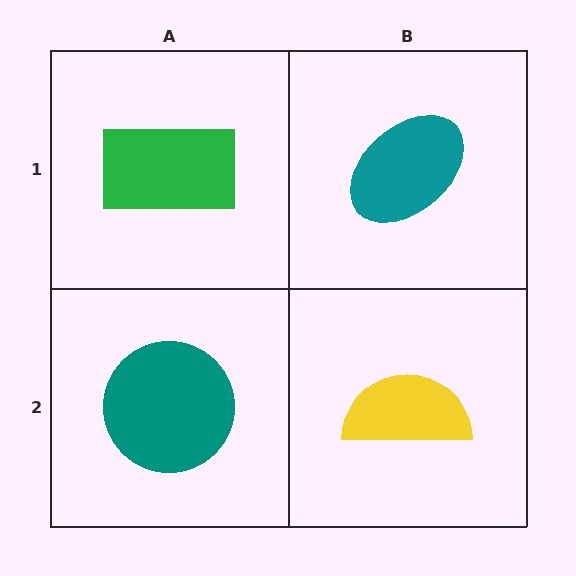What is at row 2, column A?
A teal circle.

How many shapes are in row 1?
2 shapes.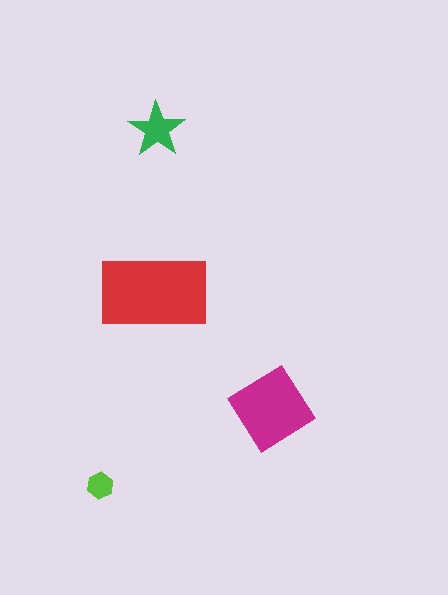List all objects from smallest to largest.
The lime hexagon, the green star, the magenta diamond, the red rectangle.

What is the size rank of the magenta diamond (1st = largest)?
2nd.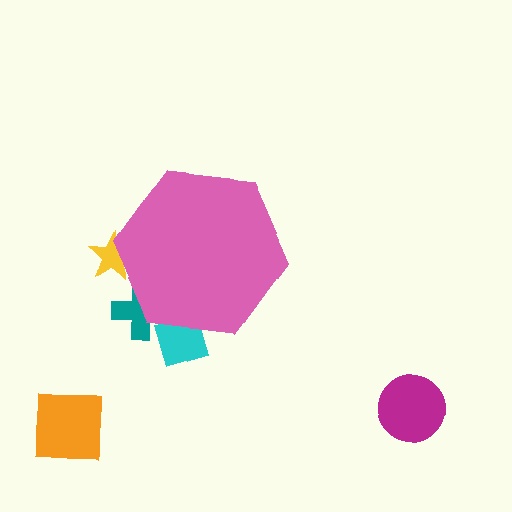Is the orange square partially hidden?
No, the orange square is fully visible.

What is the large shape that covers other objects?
A pink hexagon.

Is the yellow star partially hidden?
Yes, the yellow star is partially hidden behind the pink hexagon.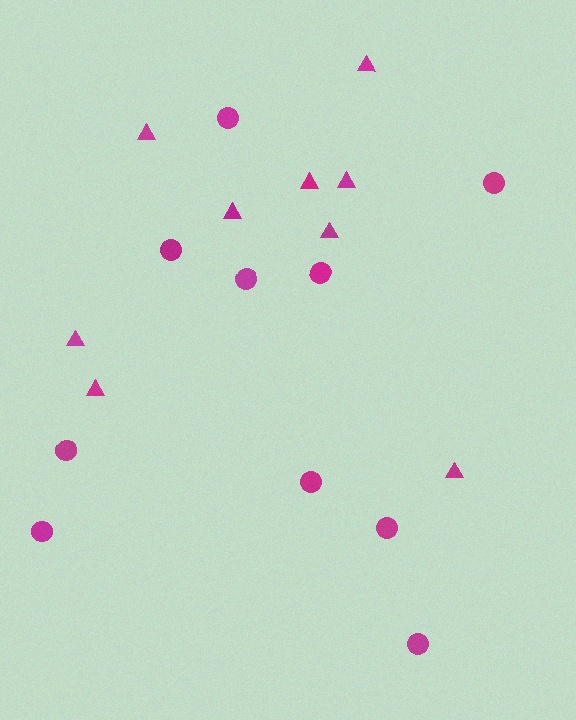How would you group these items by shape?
There are 2 groups: one group of triangles (9) and one group of circles (10).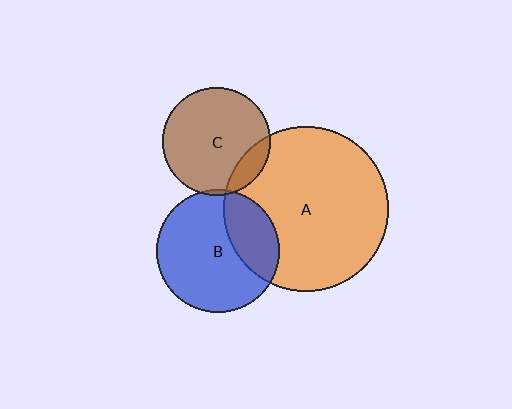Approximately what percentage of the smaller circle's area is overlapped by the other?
Approximately 5%.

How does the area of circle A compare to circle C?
Approximately 2.3 times.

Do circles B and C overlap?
Yes.